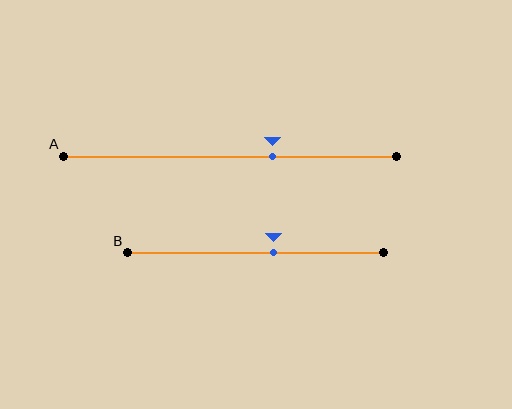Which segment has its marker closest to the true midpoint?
Segment B has its marker closest to the true midpoint.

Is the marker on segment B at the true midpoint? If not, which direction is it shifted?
No, the marker on segment B is shifted to the right by about 7% of the segment length.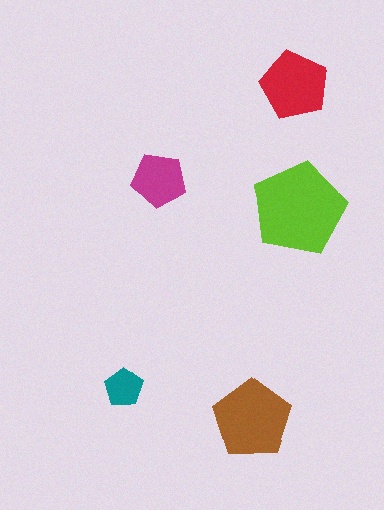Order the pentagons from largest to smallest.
the lime one, the brown one, the red one, the magenta one, the teal one.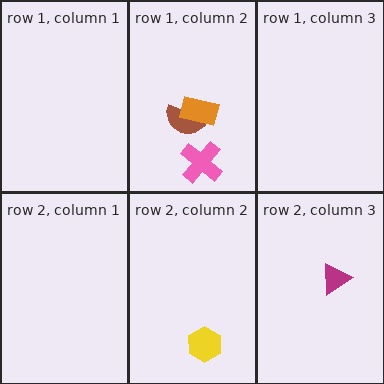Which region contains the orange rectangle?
The row 1, column 2 region.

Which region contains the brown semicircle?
The row 1, column 2 region.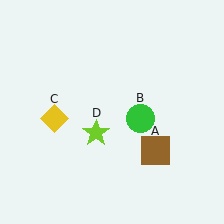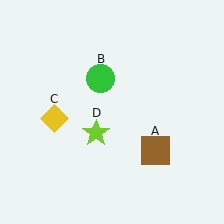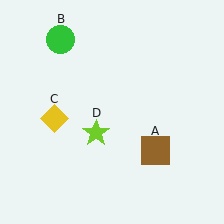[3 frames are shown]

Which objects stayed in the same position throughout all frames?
Brown square (object A) and yellow diamond (object C) and lime star (object D) remained stationary.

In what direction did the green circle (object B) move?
The green circle (object B) moved up and to the left.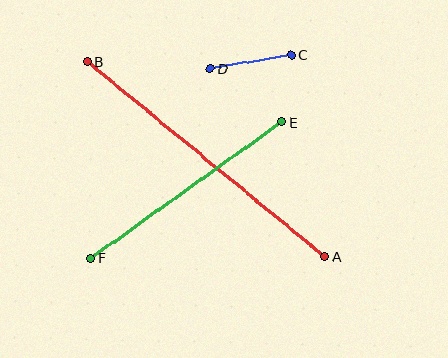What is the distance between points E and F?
The distance is approximately 235 pixels.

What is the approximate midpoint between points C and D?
The midpoint is at approximately (251, 61) pixels.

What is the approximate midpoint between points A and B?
The midpoint is at approximately (206, 159) pixels.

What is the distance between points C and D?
The distance is approximately 82 pixels.